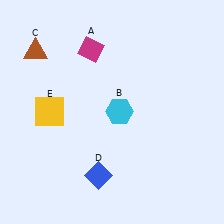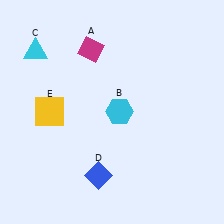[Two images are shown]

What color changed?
The triangle (C) changed from brown in Image 1 to cyan in Image 2.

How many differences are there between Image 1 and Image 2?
There is 1 difference between the two images.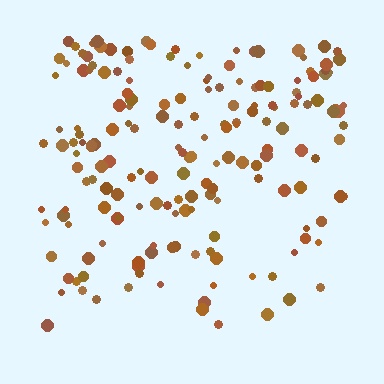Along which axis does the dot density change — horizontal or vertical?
Vertical.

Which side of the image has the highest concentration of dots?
The top.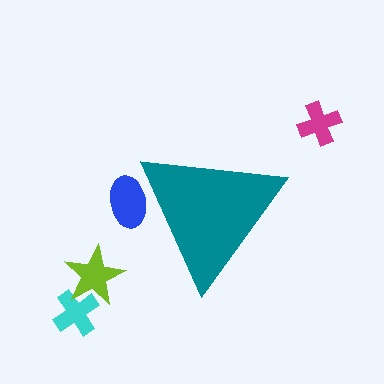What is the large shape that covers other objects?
A teal triangle.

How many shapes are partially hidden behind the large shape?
1 shape is partially hidden.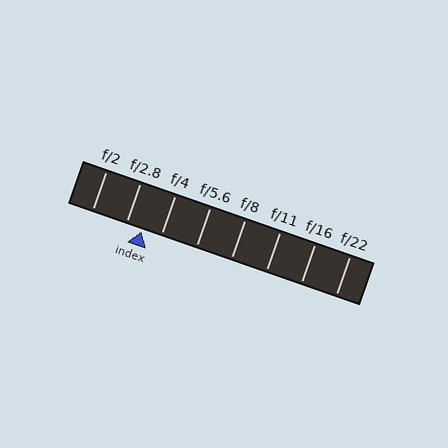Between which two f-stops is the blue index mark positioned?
The index mark is between f/2.8 and f/4.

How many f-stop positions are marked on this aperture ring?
There are 8 f-stop positions marked.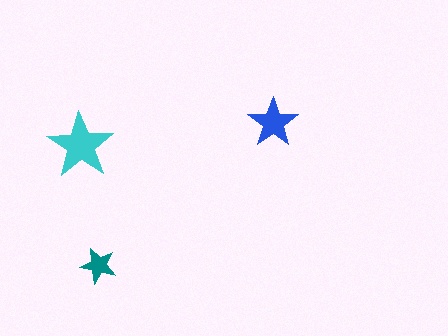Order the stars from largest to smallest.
the cyan one, the blue one, the teal one.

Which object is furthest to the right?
The blue star is rightmost.